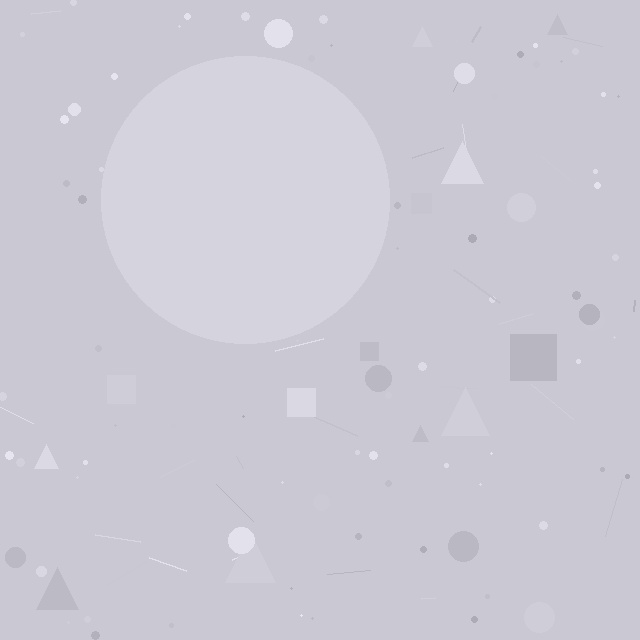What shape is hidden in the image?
A circle is hidden in the image.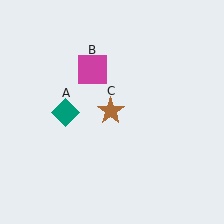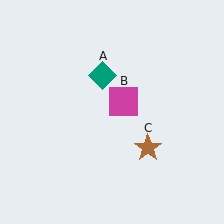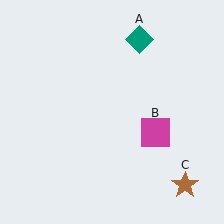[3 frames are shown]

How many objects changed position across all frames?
3 objects changed position: teal diamond (object A), magenta square (object B), brown star (object C).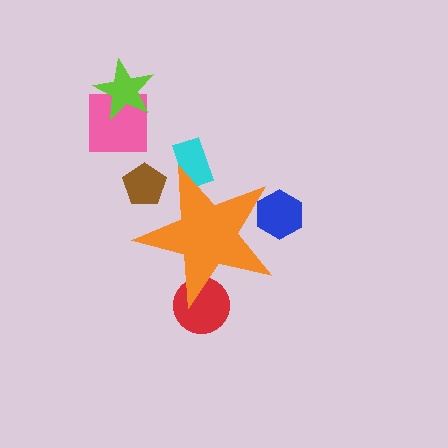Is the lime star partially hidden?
No, the lime star is fully visible.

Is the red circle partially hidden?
Yes, the red circle is partially hidden behind the orange star.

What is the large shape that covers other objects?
An orange star.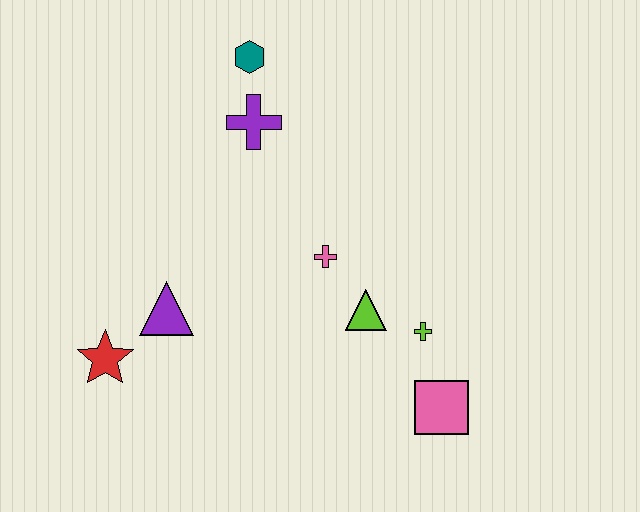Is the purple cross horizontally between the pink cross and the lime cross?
No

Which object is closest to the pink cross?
The lime triangle is closest to the pink cross.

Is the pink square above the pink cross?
No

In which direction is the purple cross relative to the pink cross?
The purple cross is above the pink cross.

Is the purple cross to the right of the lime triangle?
No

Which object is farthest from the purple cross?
The pink square is farthest from the purple cross.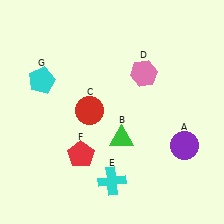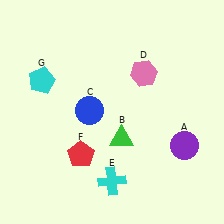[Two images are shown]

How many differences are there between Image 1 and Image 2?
There is 1 difference between the two images.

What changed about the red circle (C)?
In Image 1, C is red. In Image 2, it changed to blue.